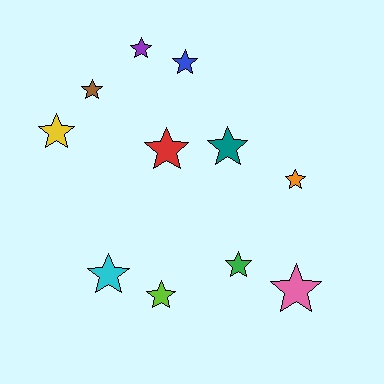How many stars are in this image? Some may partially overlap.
There are 11 stars.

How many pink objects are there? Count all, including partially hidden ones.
There is 1 pink object.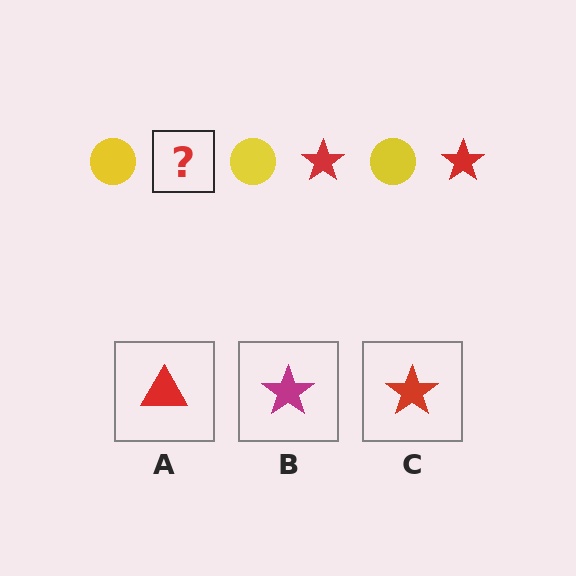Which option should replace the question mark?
Option C.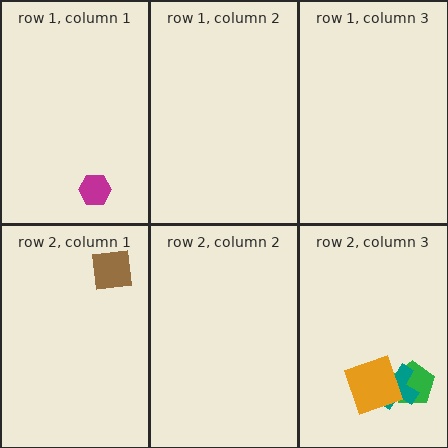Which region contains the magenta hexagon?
The row 1, column 1 region.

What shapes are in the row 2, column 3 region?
The green pentagon, the teal cross, the orange square.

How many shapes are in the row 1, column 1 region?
1.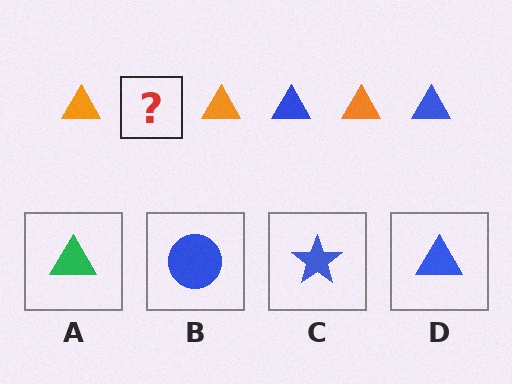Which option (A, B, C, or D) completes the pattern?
D.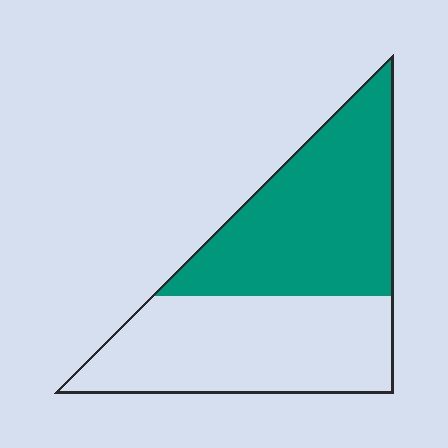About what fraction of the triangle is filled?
About one half (1/2).